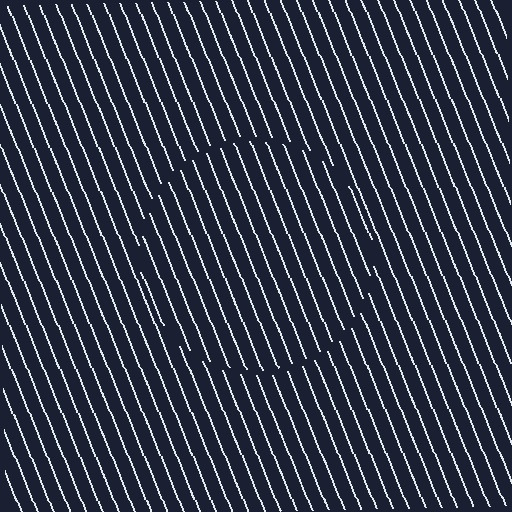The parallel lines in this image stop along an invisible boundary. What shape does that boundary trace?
An illusory circle. The interior of the shape contains the same grating, shifted by half a period — the contour is defined by the phase discontinuity where line-ends from the inner and outer gratings abut.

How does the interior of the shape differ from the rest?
The interior of the shape contains the same grating, shifted by half a period — the contour is defined by the phase discontinuity where line-ends from the inner and outer gratings abut.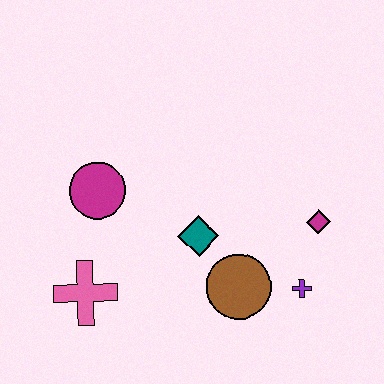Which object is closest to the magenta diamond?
The purple cross is closest to the magenta diamond.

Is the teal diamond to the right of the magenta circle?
Yes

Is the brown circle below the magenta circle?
Yes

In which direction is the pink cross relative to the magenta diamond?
The pink cross is to the left of the magenta diamond.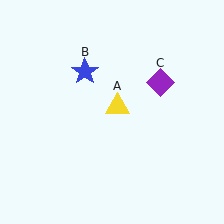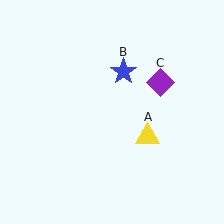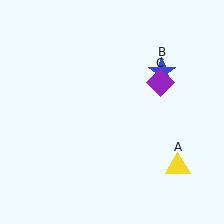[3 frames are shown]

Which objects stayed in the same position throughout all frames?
Purple diamond (object C) remained stationary.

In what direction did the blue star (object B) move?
The blue star (object B) moved right.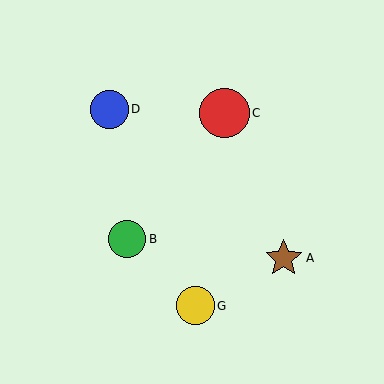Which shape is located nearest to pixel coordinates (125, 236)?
The green circle (labeled B) at (127, 239) is nearest to that location.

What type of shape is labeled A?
Shape A is a brown star.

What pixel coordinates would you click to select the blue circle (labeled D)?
Click at (110, 109) to select the blue circle D.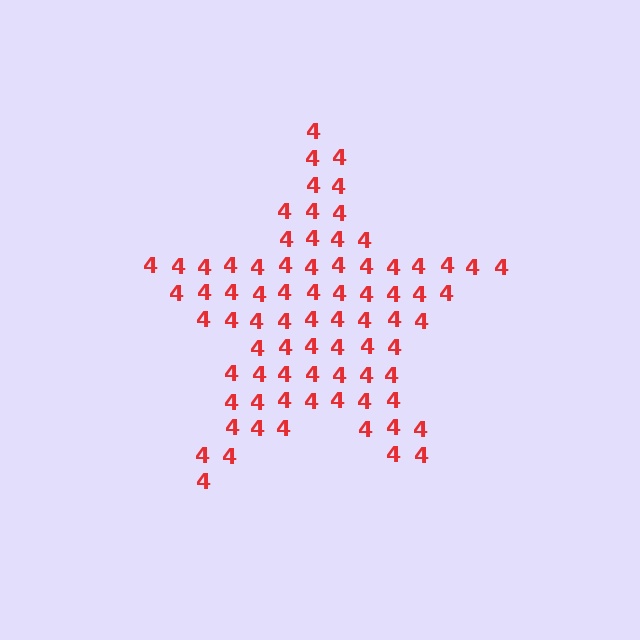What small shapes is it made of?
It is made of small digit 4's.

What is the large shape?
The large shape is a star.